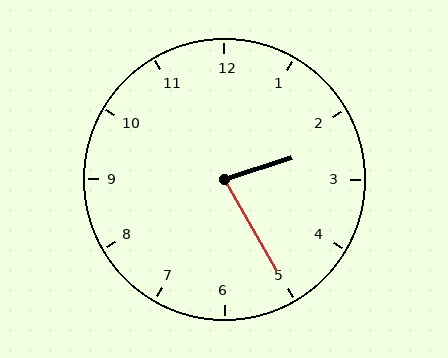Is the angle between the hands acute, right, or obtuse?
It is acute.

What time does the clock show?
2:25.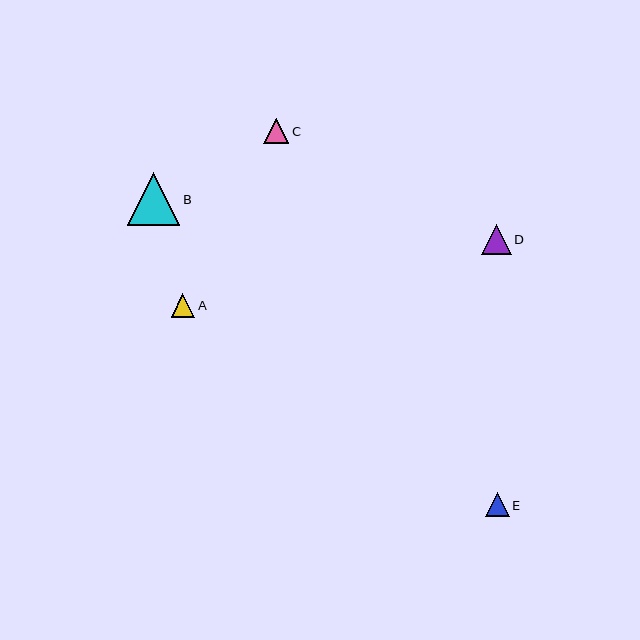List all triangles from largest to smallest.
From largest to smallest: B, D, C, E, A.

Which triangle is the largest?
Triangle B is the largest with a size of approximately 53 pixels.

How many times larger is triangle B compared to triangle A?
Triangle B is approximately 2.2 times the size of triangle A.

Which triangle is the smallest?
Triangle A is the smallest with a size of approximately 24 pixels.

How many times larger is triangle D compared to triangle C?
Triangle D is approximately 1.2 times the size of triangle C.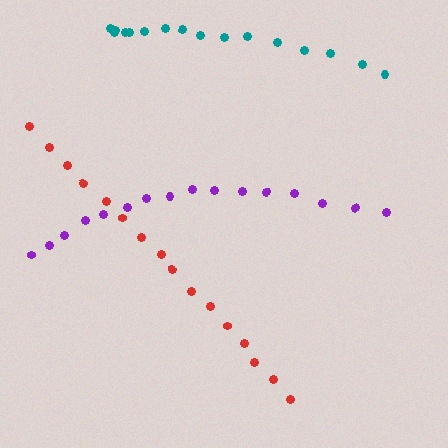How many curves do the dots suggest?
There are 3 distinct paths.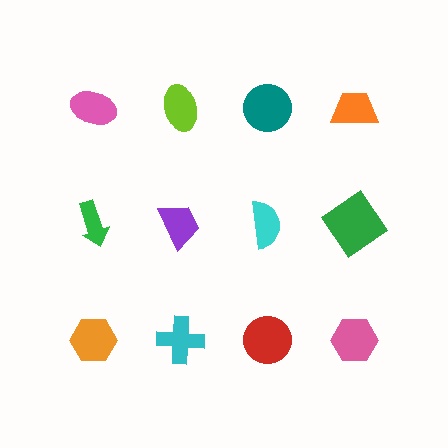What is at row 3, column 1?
An orange hexagon.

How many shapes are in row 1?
4 shapes.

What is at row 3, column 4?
A pink hexagon.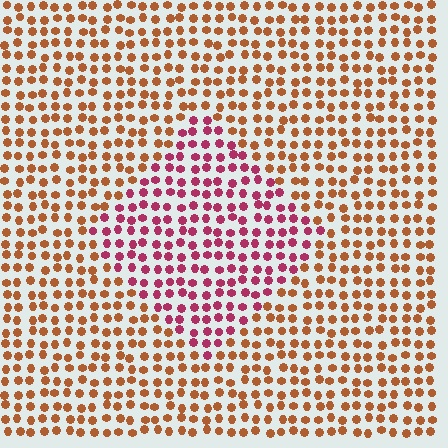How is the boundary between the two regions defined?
The boundary is defined purely by a slight shift in hue (about 47 degrees). Spacing, size, and orientation are identical on both sides.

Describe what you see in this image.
The image is filled with small brown elements in a uniform arrangement. A diamond-shaped region is visible where the elements are tinted to a slightly different hue, forming a subtle color boundary.